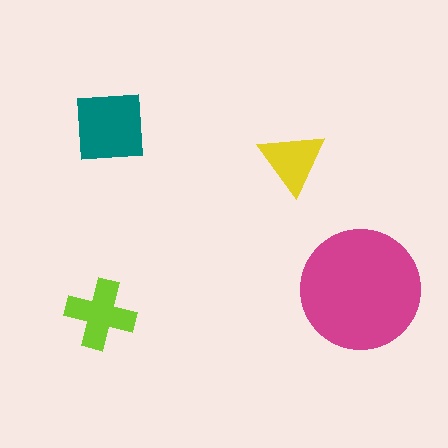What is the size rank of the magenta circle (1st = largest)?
1st.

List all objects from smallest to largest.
The yellow triangle, the lime cross, the teal square, the magenta circle.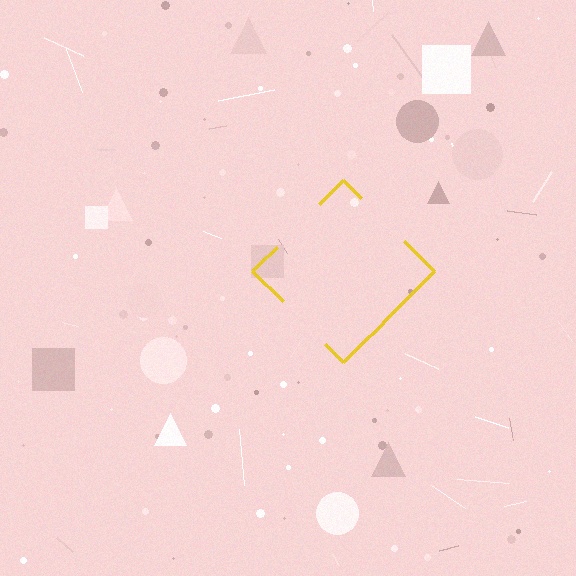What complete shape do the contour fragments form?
The contour fragments form a diamond.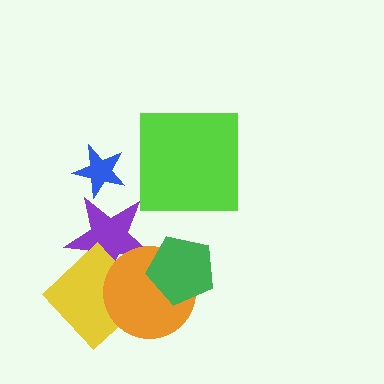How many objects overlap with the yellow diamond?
2 objects overlap with the yellow diamond.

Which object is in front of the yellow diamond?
The orange circle is in front of the yellow diamond.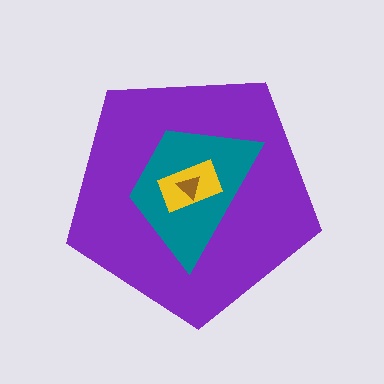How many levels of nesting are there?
4.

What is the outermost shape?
The purple pentagon.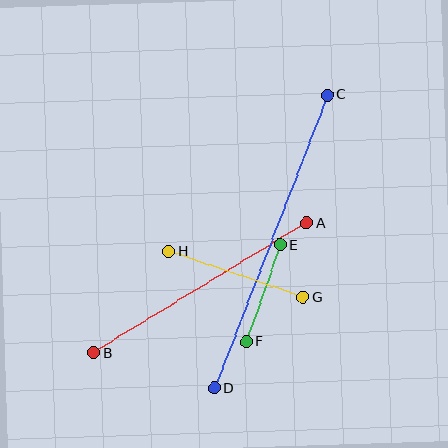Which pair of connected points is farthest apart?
Points C and D are farthest apart.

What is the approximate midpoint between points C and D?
The midpoint is at approximately (271, 242) pixels.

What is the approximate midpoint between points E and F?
The midpoint is at approximately (263, 293) pixels.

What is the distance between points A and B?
The distance is approximately 249 pixels.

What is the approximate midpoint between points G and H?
The midpoint is at approximately (236, 274) pixels.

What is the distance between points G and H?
The distance is approximately 142 pixels.